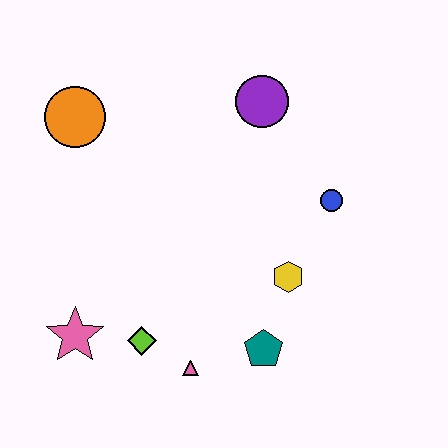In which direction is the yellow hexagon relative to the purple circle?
The yellow hexagon is below the purple circle.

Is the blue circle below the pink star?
No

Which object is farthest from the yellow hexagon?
The orange circle is farthest from the yellow hexagon.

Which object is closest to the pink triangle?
The lime diamond is closest to the pink triangle.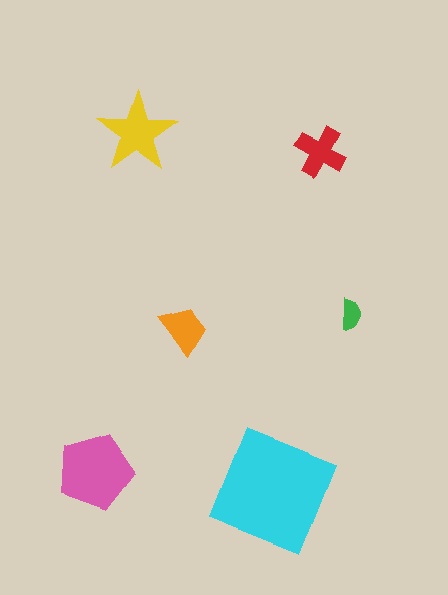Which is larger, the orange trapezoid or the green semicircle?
The orange trapezoid.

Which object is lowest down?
The cyan square is bottommost.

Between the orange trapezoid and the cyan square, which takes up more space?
The cyan square.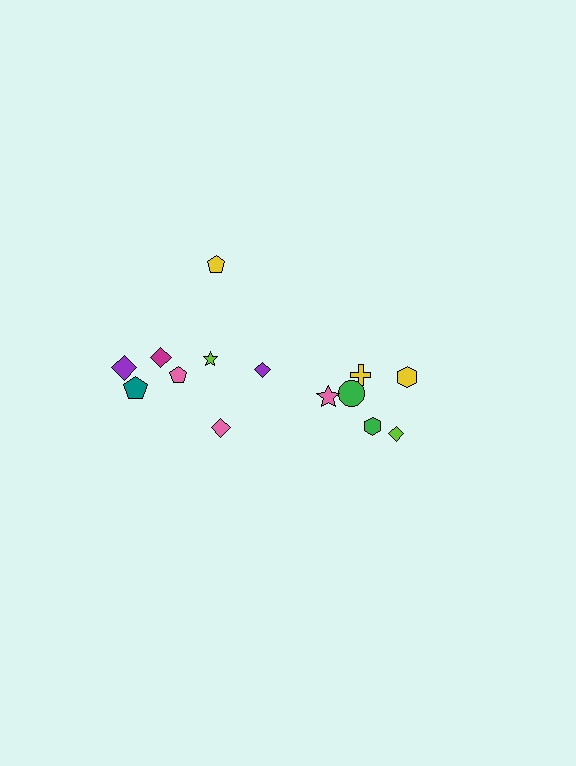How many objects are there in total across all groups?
There are 14 objects.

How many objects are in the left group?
There are 8 objects.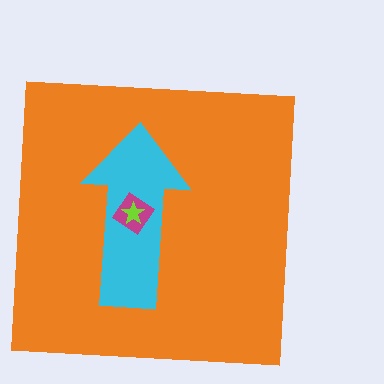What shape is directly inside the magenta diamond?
The lime star.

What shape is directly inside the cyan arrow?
The magenta diamond.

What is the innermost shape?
The lime star.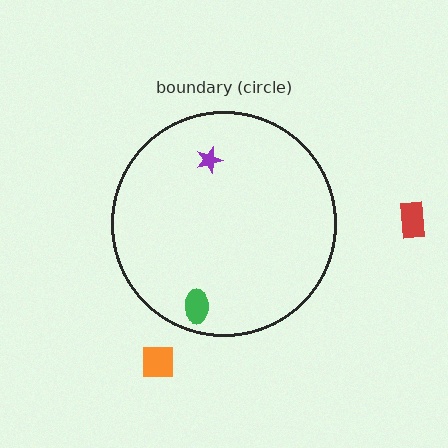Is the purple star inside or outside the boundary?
Inside.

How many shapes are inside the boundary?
2 inside, 2 outside.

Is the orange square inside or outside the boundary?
Outside.